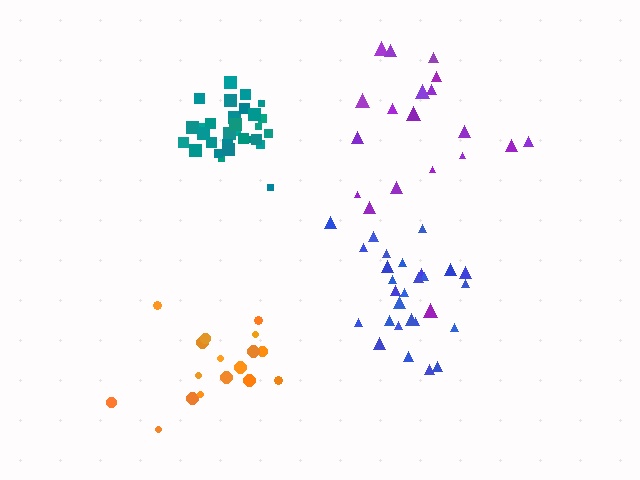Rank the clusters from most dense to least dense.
teal, blue, orange, purple.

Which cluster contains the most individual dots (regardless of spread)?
Teal (30).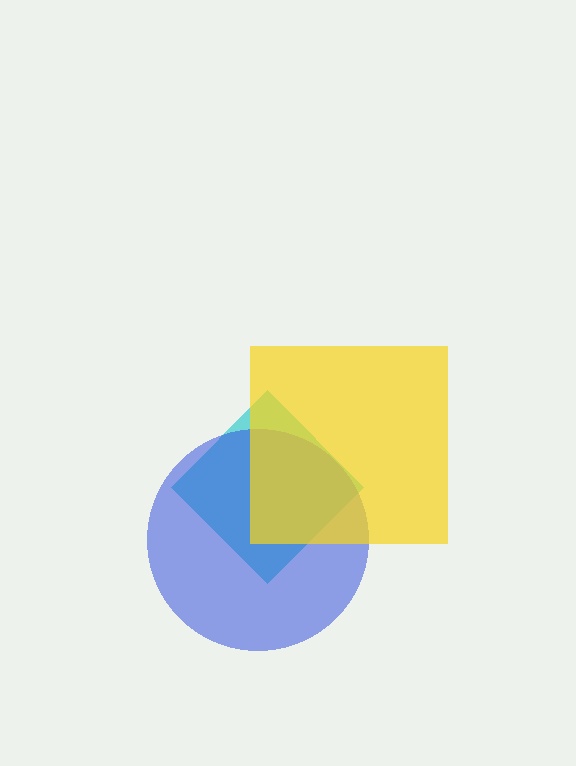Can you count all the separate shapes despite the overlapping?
Yes, there are 3 separate shapes.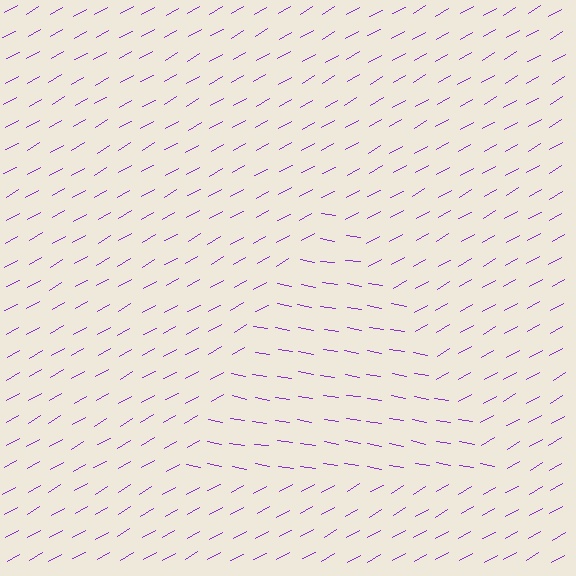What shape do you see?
I see a triangle.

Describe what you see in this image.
The image is filled with small purple line segments. A triangle region in the image has lines oriented differently from the surrounding lines, creating a visible texture boundary.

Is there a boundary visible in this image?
Yes, there is a texture boundary formed by a change in line orientation.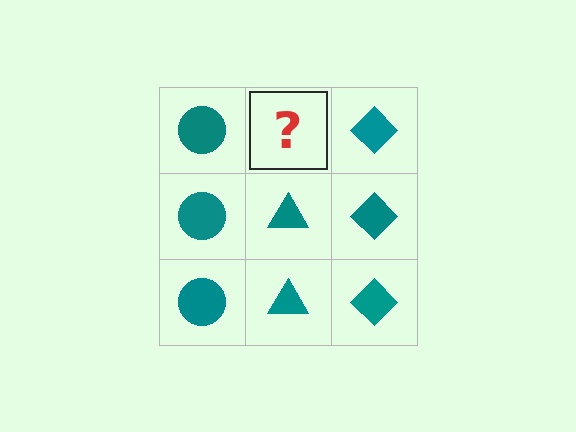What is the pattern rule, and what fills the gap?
The rule is that each column has a consistent shape. The gap should be filled with a teal triangle.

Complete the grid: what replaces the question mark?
The question mark should be replaced with a teal triangle.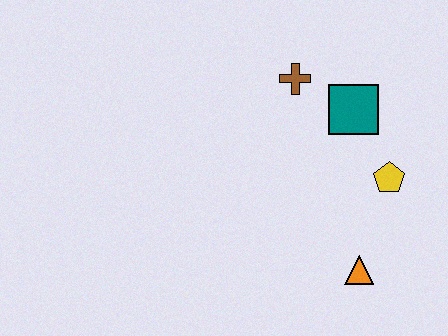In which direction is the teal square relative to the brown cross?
The teal square is to the right of the brown cross.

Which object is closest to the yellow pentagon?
The teal square is closest to the yellow pentagon.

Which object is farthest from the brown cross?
The orange triangle is farthest from the brown cross.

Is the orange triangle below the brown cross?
Yes